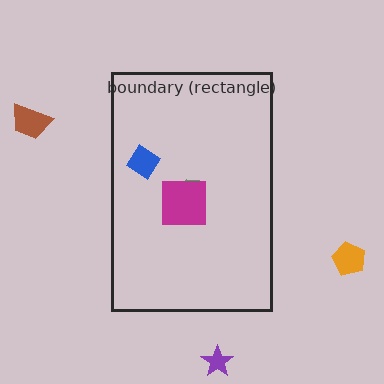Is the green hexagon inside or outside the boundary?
Inside.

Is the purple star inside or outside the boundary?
Outside.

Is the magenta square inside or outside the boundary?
Inside.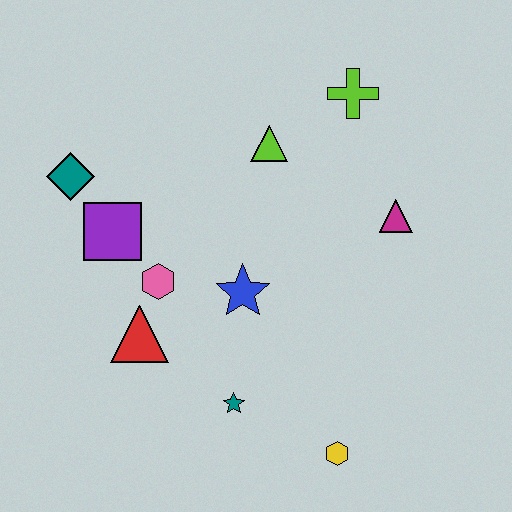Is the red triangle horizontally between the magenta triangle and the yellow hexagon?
No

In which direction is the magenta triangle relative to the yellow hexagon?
The magenta triangle is above the yellow hexagon.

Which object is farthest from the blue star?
The lime cross is farthest from the blue star.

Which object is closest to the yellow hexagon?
The teal star is closest to the yellow hexagon.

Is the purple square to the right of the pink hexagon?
No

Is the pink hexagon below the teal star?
No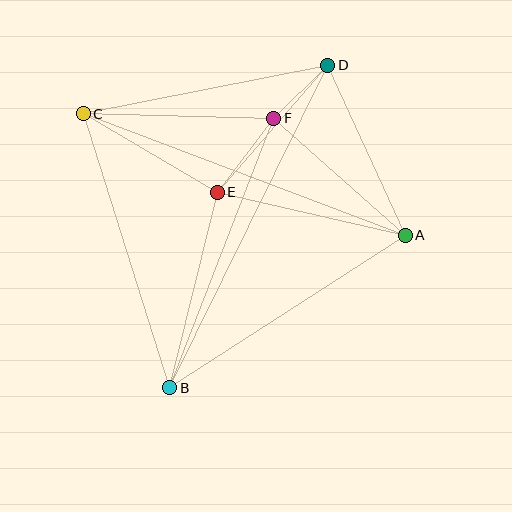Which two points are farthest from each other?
Points B and D are farthest from each other.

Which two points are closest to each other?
Points D and F are closest to each other.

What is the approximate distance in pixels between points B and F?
The distance between B and F is approximately 289 pixels.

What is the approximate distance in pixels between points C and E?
The distance between C and E is approximately 155 pixels.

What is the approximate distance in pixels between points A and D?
The distance between A and D is approximately 187 pixels.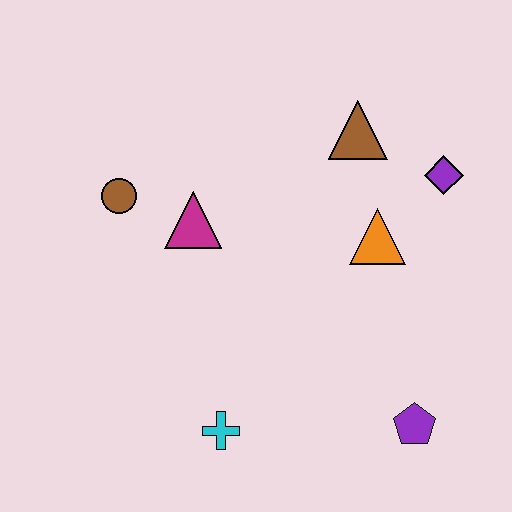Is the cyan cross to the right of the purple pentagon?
No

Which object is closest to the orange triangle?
The purple diamond is closest to the orange triangle.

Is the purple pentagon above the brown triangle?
No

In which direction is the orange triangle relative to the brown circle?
The orange triangle is to the right of the brown circle.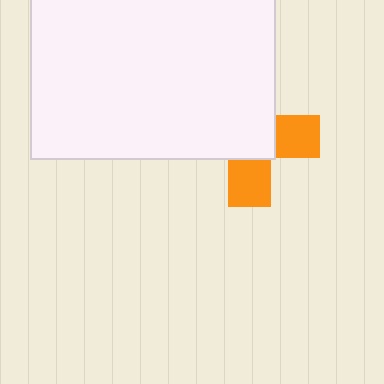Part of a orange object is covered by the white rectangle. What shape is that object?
It is a cross.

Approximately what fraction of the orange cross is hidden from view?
Roughly 61% of the orange cross is hidden behind the white rectangle.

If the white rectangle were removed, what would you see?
You would see the complete orange cross.